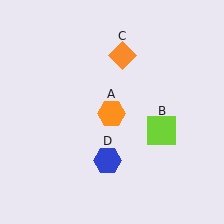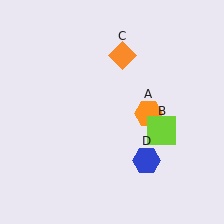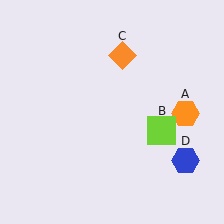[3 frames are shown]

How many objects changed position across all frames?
2 objects changed position: orange hexagon (object A), blue hexagon (object D).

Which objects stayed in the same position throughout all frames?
Lime square (object B) and orange diamond (object C) remained stationary.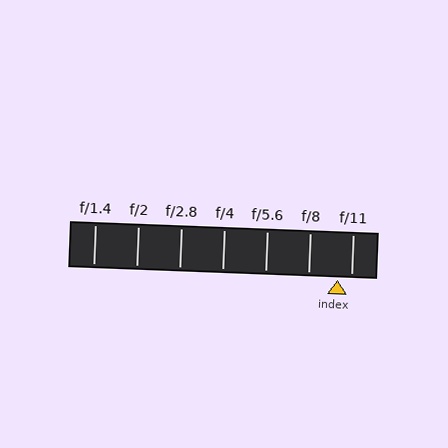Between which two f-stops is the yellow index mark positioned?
The index mark is between f/8 and f/11.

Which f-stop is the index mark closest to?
The index mark is closest to f/11.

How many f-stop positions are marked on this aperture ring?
There are 7 f-stop positions marked.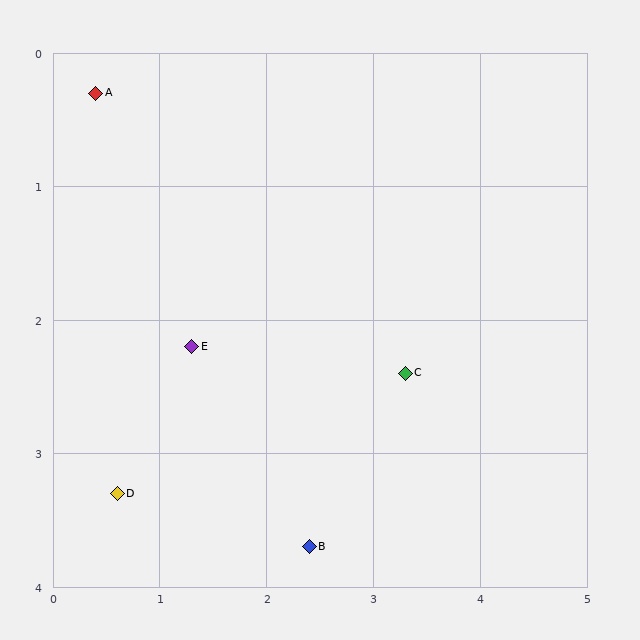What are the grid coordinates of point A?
Point A is at approximately (0.4, 0.3).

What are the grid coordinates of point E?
Point E is at approximately (1.3, 2.2).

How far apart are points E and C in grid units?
Points E and C are about 2.0 grid units apart.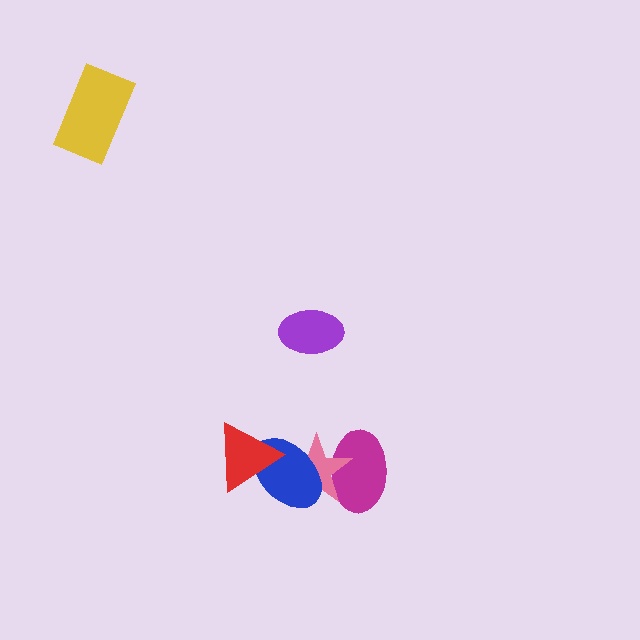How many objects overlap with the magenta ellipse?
2 objects overlap with the magenta ellipse.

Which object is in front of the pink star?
The blue ellipse is in front of the pink star.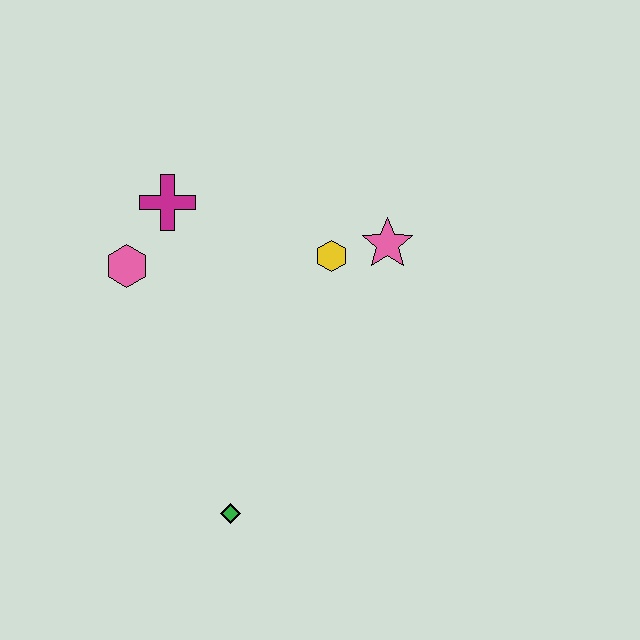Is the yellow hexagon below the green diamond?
No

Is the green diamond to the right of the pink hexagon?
Yes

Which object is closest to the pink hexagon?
The magenta cross is closest to the pink hexagon.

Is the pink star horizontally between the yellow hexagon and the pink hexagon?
No